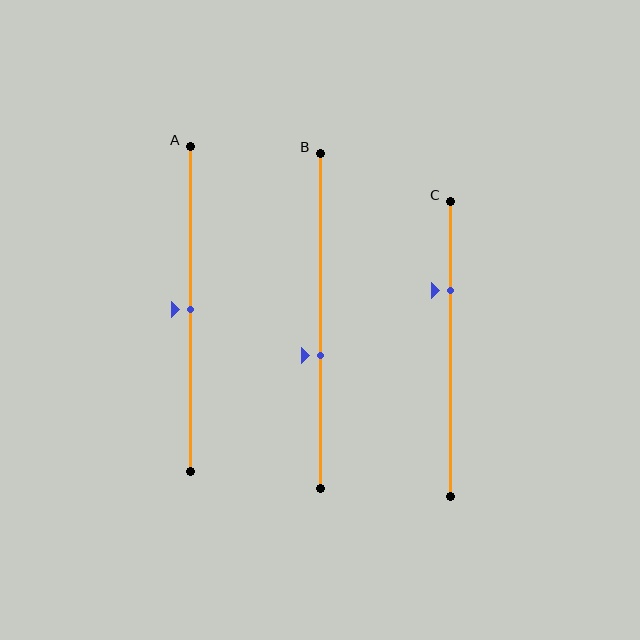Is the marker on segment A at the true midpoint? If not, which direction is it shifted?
Yes, the marker on segment A is at the true midpoint.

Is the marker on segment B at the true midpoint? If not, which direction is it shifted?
No, the marker on segment B is shifted downward by about 10% of the segment length.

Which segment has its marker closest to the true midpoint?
Segment A has its marker closest to the true midpoint.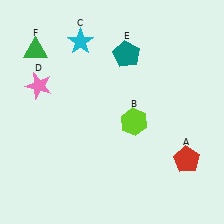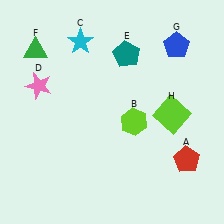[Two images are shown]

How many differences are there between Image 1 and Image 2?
There are 2 differences between the two images.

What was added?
A blue pentagon (G), a lime square (H) were added in Image 2.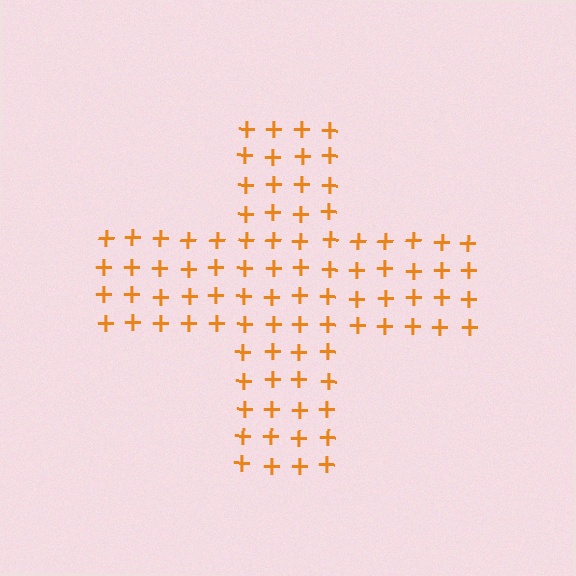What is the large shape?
The large shape is a cross.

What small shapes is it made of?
It is made of small plus signs.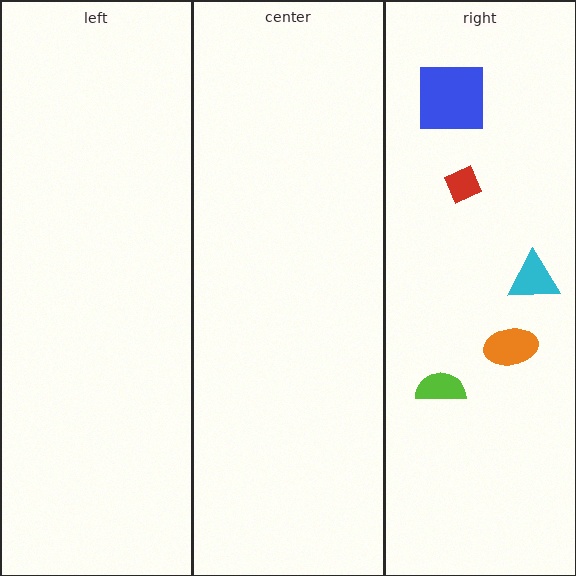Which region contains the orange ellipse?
The right region.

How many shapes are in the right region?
5.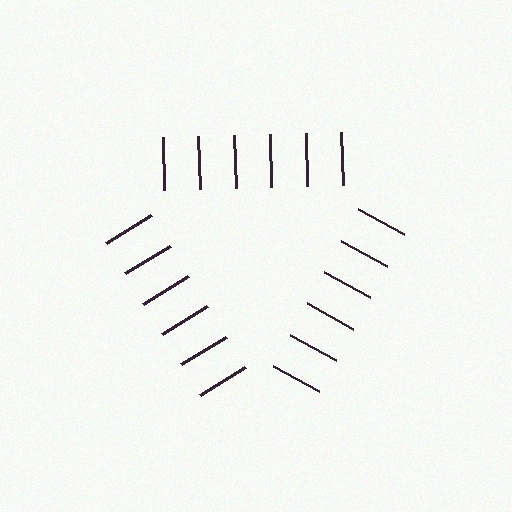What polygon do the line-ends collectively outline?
An illusory triangle — the line segments terminate on its edges but no continuous stroke is drawn.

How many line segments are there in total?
18 — 6 along each of the 3 edges.